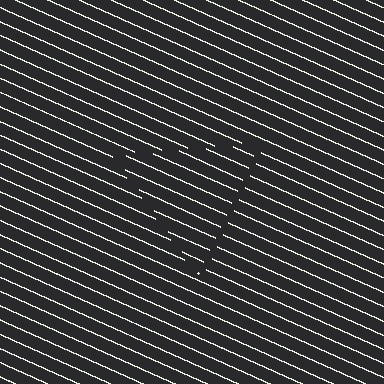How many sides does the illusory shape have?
3 sides — the line-ends trace a triangle.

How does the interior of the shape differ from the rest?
The interior of the shape contains the same grating, shifted by half a period — the contour is defined by the phase discontinuity where line-ends from the inner and outer gratings abut.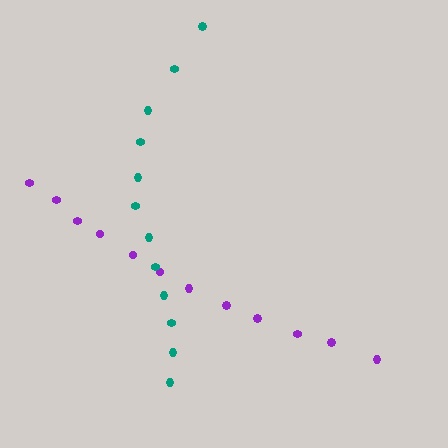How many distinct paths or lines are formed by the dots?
There are 2 distinct paths.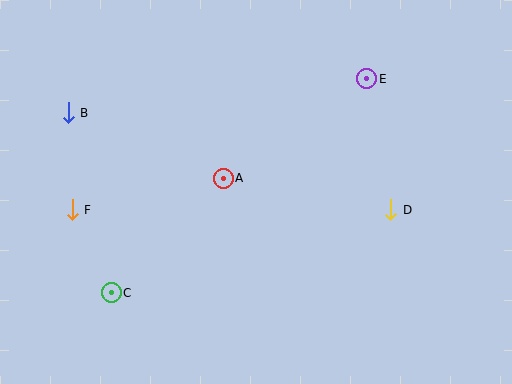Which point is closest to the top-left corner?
Point B is closest to the top-left corner.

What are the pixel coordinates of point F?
Point F is at (72, 210).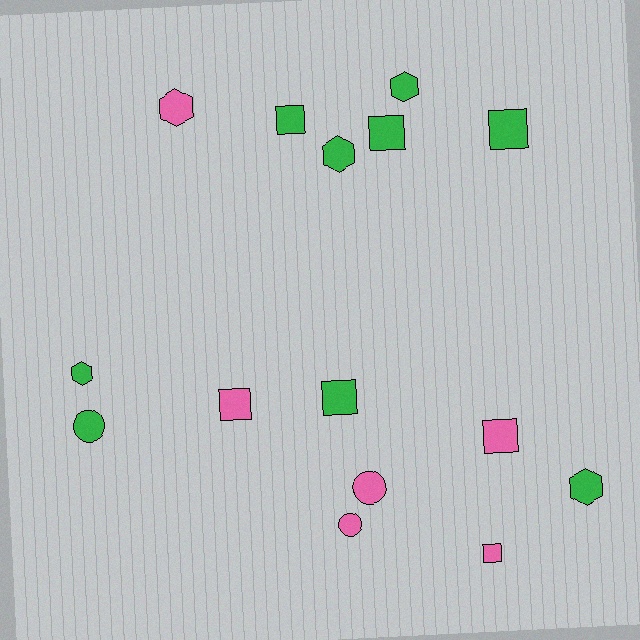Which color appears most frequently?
Green, with 9 objects.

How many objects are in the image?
There are 15 objects.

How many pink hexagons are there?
There is 1 pink hexagon.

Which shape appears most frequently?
Square, with 7 objects.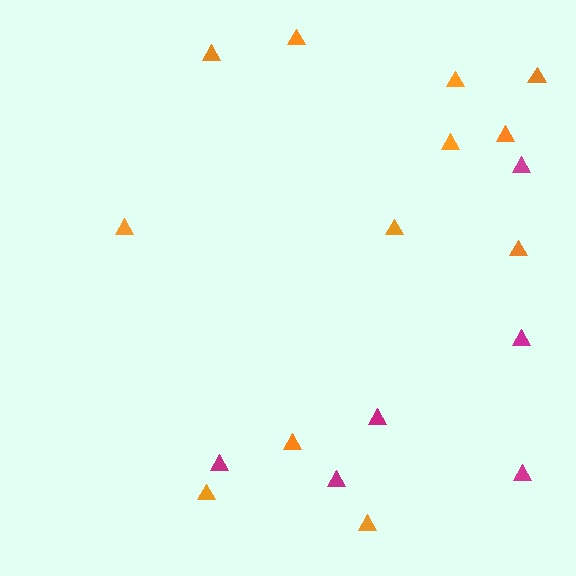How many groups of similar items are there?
There are 2 groups: one group of orange triangles (12) and one group of magenta triangles (6).